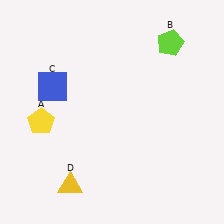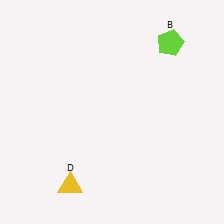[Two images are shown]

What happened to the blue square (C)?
The blue square (C) was removed in Image 2. It was in the top-left area of Image 1.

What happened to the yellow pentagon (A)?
The yellow pentagon (A) was removed in Image 2. It was in the bottom-left area of Image 1.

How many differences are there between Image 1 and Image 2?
There are 2 differences between the two images.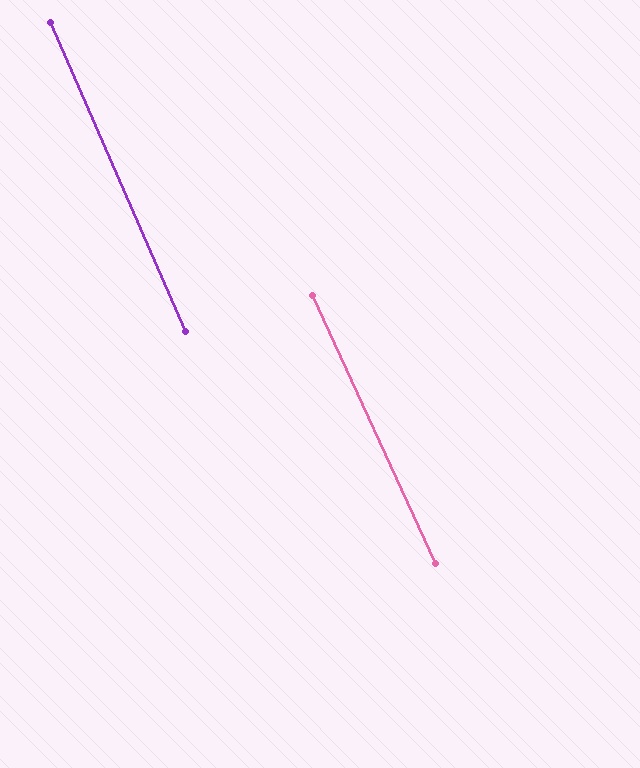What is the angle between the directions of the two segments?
Approximately 1 degree.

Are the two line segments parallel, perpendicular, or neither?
Parallel — their directions differ by only 1.0°.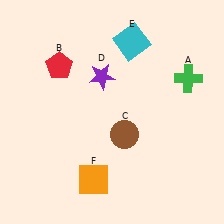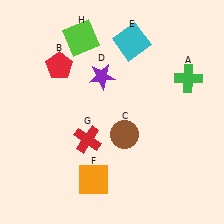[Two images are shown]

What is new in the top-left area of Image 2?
A lime square (H) was added in the top-left area of Image 2.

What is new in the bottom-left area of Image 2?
A red cross (G) was added in the bottom-left area of Image 2.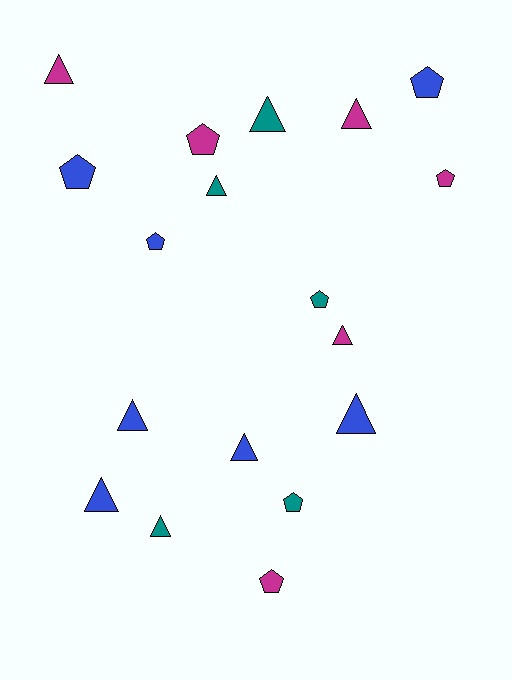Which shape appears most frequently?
Triangle, with 10 objects.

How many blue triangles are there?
There are 4 blue triangles.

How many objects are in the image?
There are 18 objects.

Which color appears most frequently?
Blue, with 7 objects.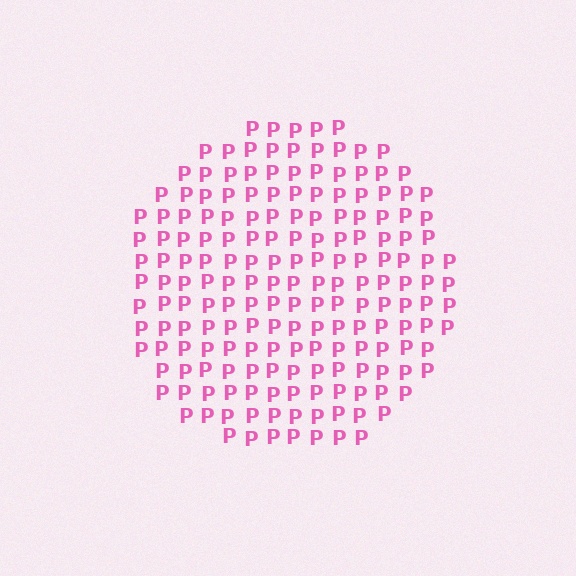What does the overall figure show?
The overall figure shows a circle.